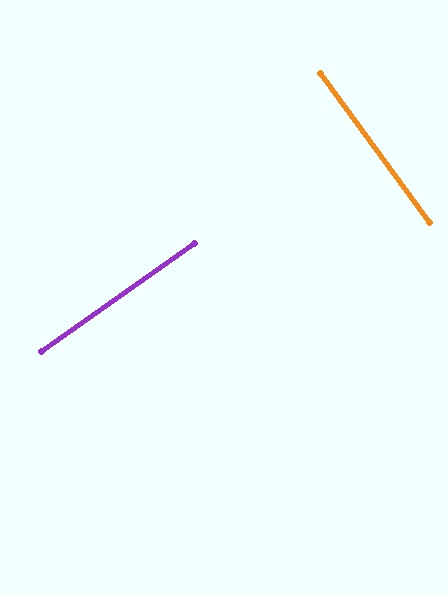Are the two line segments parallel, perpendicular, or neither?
Perpendicular — they meet at approximately 89°.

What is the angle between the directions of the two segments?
Approximately 89 degrees.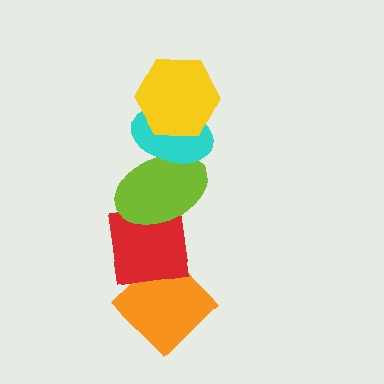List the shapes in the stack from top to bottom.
From top to bottom: the yellow hexagon, the cyan ellipse, the lime ellipse, the red square, the orange diamond.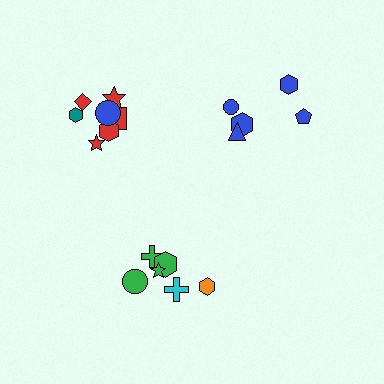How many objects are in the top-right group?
There are 5 objects.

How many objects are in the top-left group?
There are 7 objects.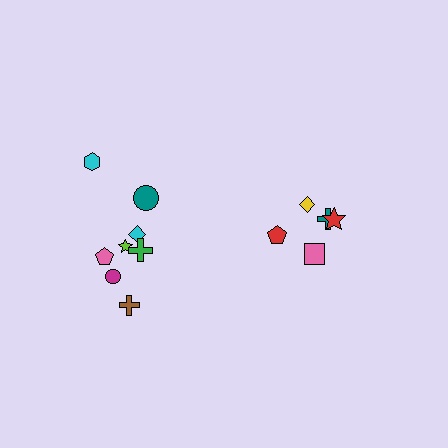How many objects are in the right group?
There are 5 objects.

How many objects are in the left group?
There are 8 objects.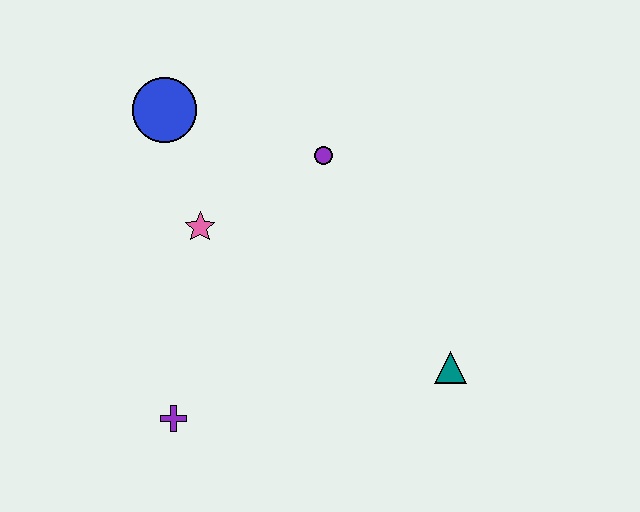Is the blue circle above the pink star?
Yes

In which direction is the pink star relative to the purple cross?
The pink star is above the purple cross.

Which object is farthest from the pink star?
The teal triangle is farthest from the pink star.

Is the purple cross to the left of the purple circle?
Yes